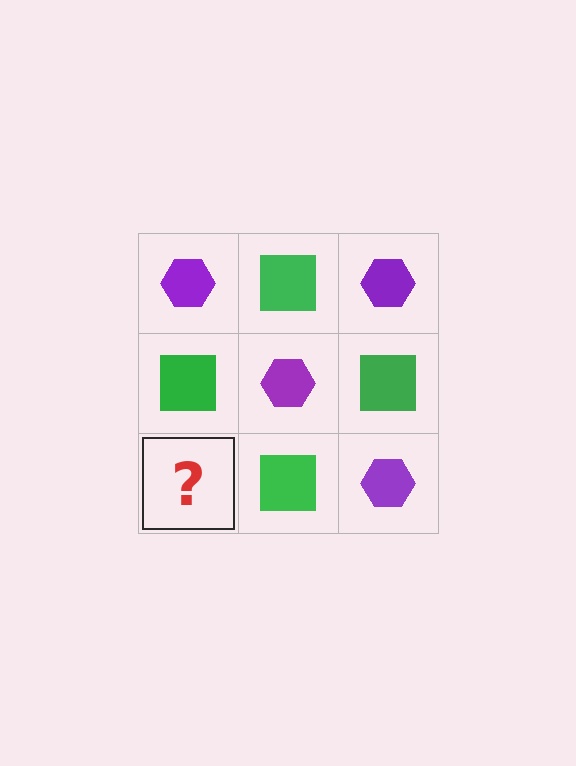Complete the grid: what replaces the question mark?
The question mark should be replaced with a purple hexagon.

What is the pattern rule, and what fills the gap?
The rule is that it alternates purple hexagon and green square in a checkerboard pattern. The gap should be filled with a purple hexagon.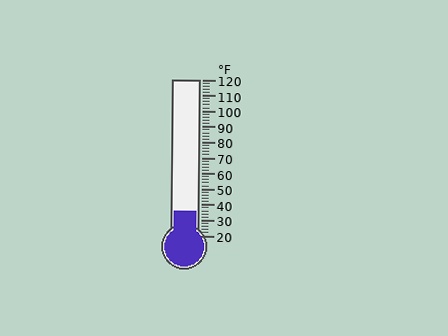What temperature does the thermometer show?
The thermometer shows approximately 36°F.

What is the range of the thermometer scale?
The thermometer scale ranges from 20°F to 120°F.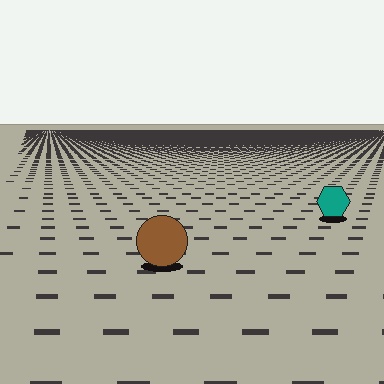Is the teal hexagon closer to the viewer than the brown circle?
No. The brown circle is closer — you can tell from the texture gradient: the ground texture is coarser near it.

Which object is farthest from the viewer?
The teal hexagon is farthest from the viewer. It appears smaller and the ground texture around it is denser.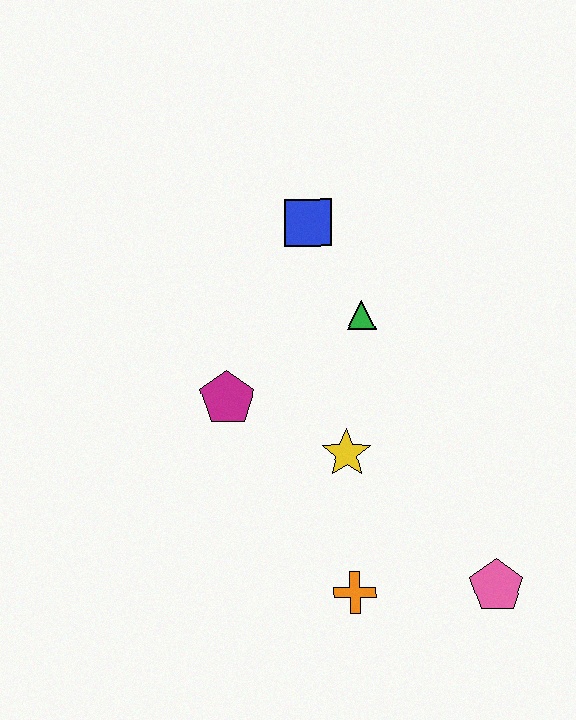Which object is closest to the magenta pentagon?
The yellow star is closest to the magenta pentagon.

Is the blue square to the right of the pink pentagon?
No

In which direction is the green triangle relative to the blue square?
The green triangle is below the blue square.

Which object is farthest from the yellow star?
The blue square is farthest from the yellow star.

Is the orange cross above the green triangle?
No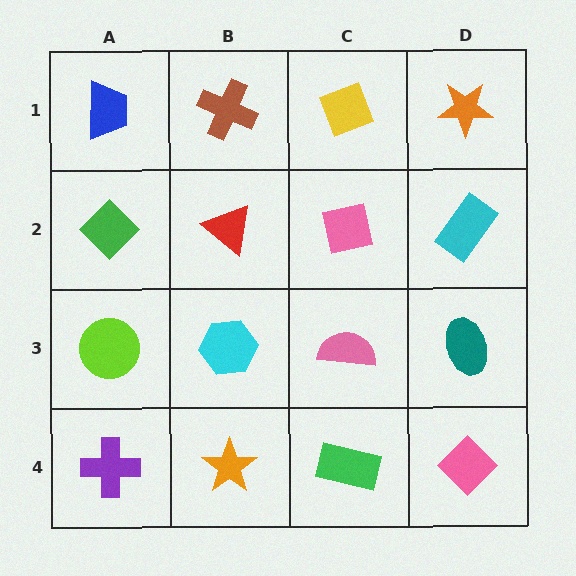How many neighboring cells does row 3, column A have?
3.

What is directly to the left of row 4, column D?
A green rectangle.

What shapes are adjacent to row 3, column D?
A cyan rectangle (row 2, column D), a pink diamond (row 4, column D), a pink semicircle (row 3, column C).